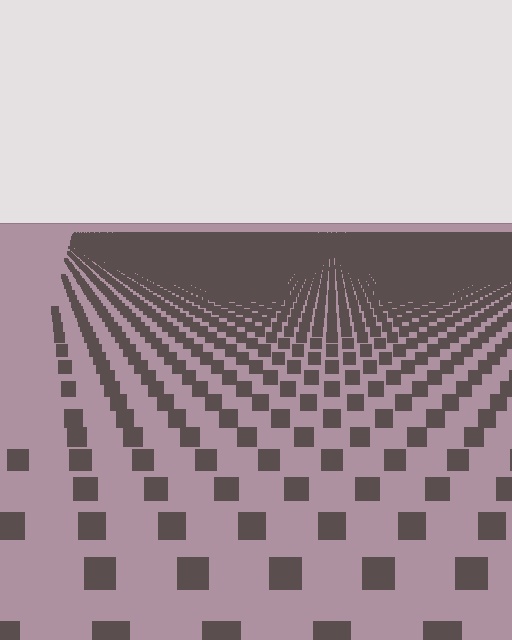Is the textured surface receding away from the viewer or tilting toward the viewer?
The surface is receding away from the viewer. Texture elements get smaller and denser toward the top.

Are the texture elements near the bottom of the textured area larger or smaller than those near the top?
Larger. Near the bottom, elements are closer to the viewer and appear at a bigger on-screen size.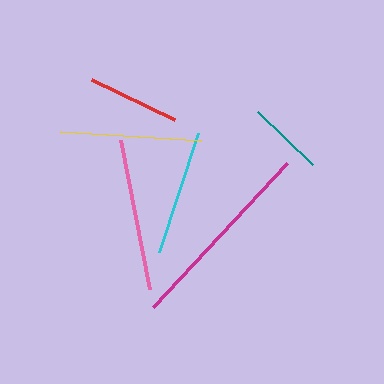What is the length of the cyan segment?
The cyan segment is approximately 126 pixels long.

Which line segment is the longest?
The magenta line is the longest at approximately 197 pixels.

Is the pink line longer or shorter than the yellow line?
The pink line is longer than the yellow line.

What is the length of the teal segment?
The teal segment is approximately 77 pixels long.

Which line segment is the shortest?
The teal line is the shortest at approximately 77 pixels.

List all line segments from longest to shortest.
From longest to shortest: magenta, pink, yellow, cyan, red, teal.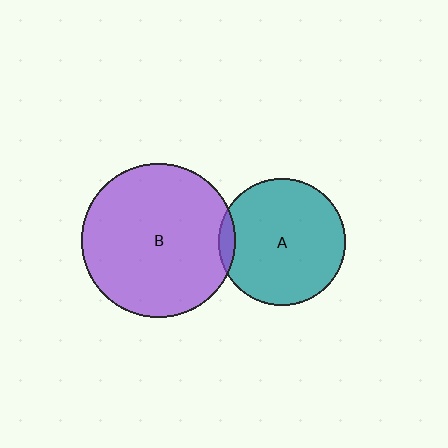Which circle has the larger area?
Circle B (purple).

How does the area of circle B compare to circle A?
Approximately 1.4 times.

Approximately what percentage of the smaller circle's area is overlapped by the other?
Approximately 5%.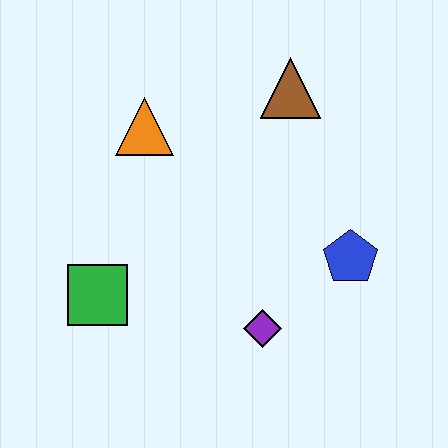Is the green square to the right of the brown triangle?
No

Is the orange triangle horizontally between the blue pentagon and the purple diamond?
No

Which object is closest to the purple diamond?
The blue pentagon is closest to the purple diamond.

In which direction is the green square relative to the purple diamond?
The green square is to the left of the purple diamond.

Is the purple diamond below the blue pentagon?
Yes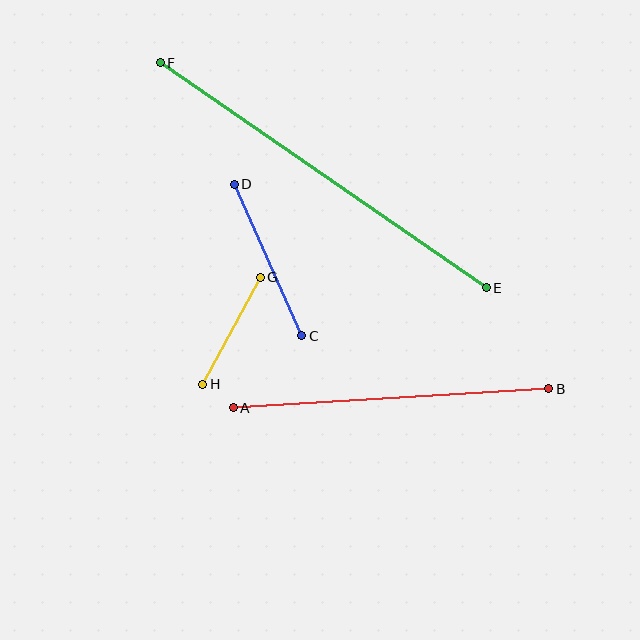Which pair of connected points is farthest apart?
Points E and F are farthest apart.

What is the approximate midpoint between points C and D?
The midpoint is at approximately (268, 260) pixels.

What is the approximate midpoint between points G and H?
The midpoint is at approximately (232, 331) pixels.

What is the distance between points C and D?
The distance is approximately 166 pixels.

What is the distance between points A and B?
The distance is approximately 316 pixels.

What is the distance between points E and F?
The distance is approximately 396 pixels.